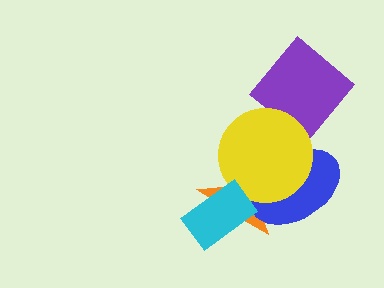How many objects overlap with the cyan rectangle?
1 object overlaps with the cyan rectangle.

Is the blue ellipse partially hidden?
Yes, it is partially covered by another shape.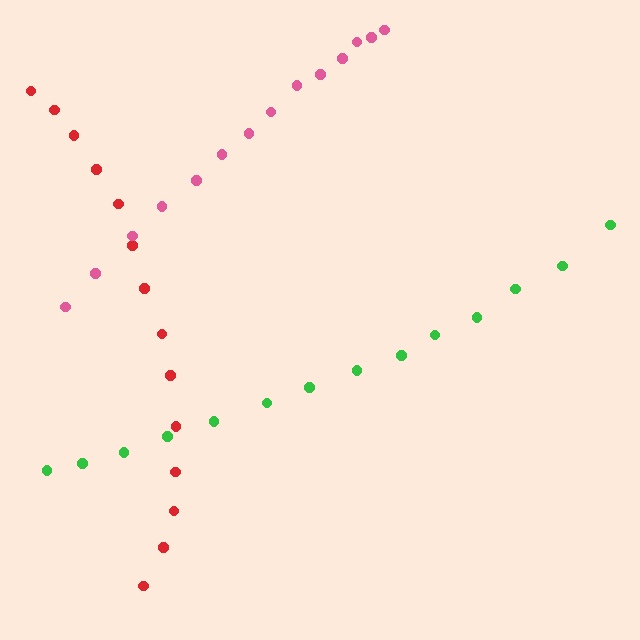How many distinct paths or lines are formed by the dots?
There are 3 distinct paths.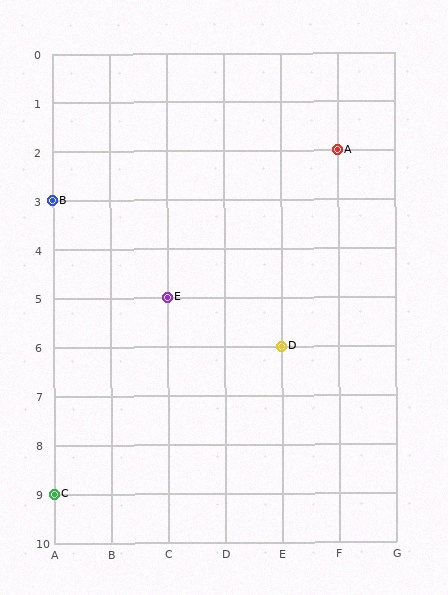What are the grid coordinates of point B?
Point B is at grid coordinates (A, 3).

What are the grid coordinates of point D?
Point D is at grid coordinates (E, 6).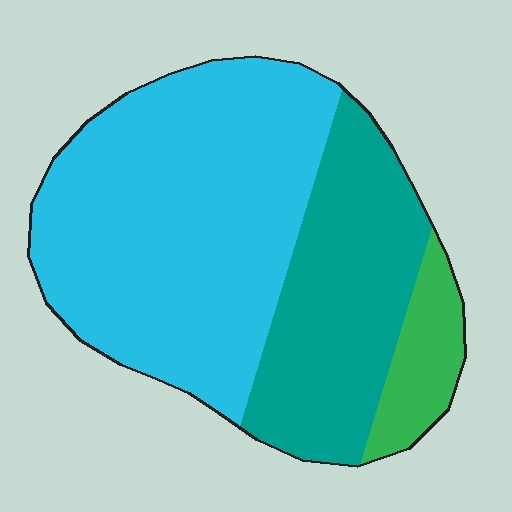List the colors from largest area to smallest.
From largest to smallest: cyan, teal, green.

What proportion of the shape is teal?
Teal covers around 30% of the shape.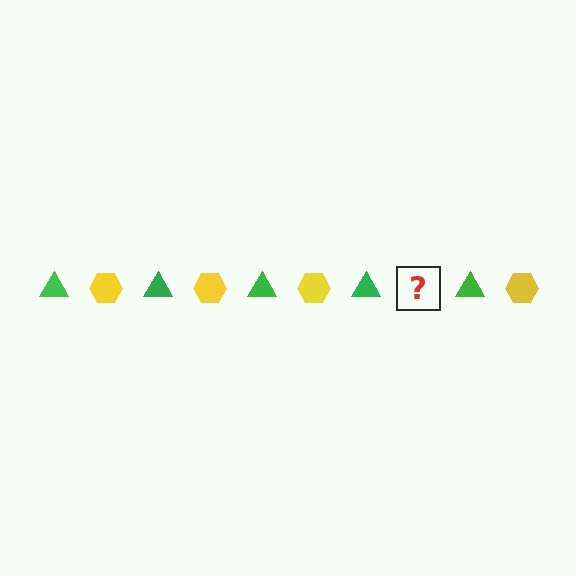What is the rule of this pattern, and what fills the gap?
The rule is that the pattern alternates between green triangle and yellow hexagon. The gap should be filled with a yellow hexagon.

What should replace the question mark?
The question mark should be replaced with a yellow hexagon.